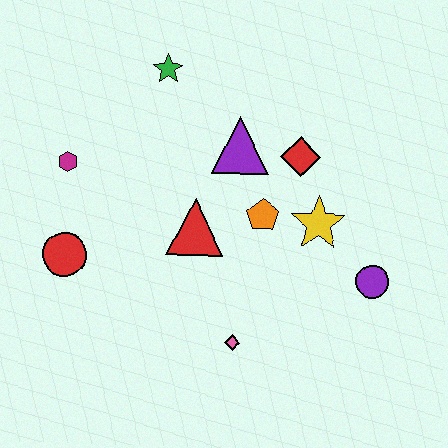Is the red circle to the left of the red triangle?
Yes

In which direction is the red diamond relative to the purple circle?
The red diamond is above the purple circle.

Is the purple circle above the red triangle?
No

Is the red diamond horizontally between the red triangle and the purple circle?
Yes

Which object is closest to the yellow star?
The orange pentagon is closest to the yellow star.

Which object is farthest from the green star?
The purple circle is farthest from the green star.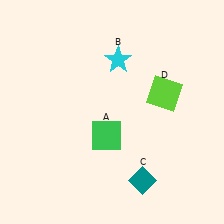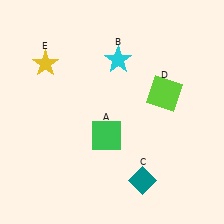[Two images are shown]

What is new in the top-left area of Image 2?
A yellow star (E) was added in the top-left area of Image 2.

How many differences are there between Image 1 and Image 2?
There is 1 difference between the two images.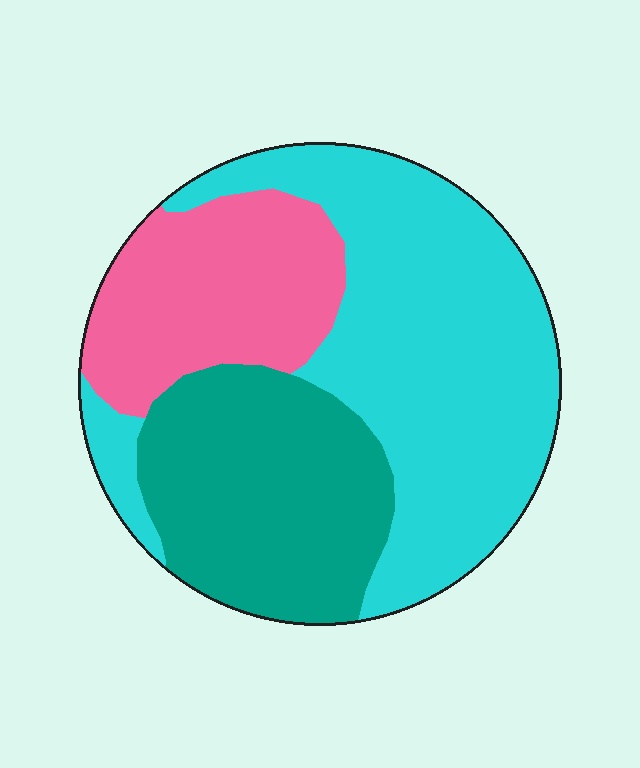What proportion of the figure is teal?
Teal covers about 30% of the figure.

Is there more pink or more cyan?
Cyan.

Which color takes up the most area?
Cyan, at roughly 50%.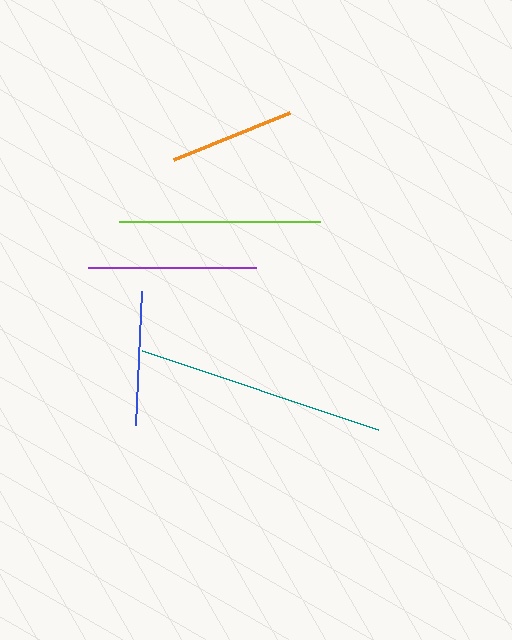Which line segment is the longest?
The teal line is the longest at approximately 249 pixels.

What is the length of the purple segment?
The purple segment is approximately 168 pixels long.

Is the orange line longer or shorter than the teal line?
The teal line is longer than the orange line.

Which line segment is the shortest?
The orange line is the shortest at approximately 125 pixels.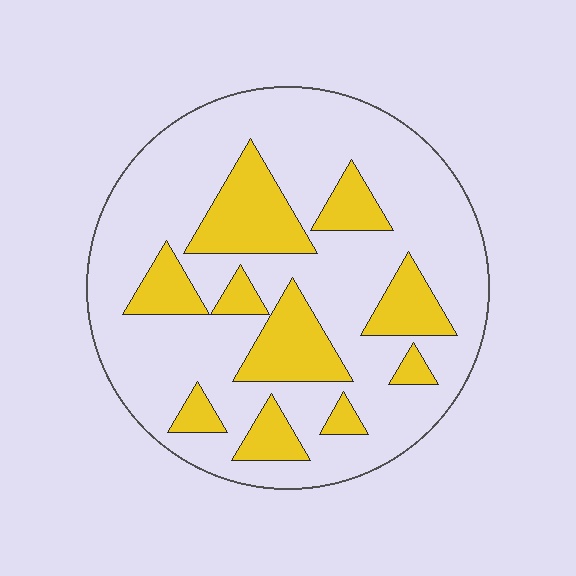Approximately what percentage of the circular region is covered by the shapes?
Approximately 25%.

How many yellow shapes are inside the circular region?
10.